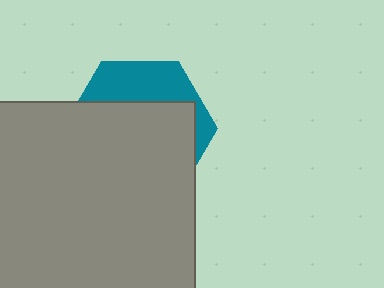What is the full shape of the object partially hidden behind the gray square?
The partially hidden object is a teal hexagon.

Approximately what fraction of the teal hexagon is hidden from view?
Roughly 69% of the teal hexagon is hidden behind the gray square.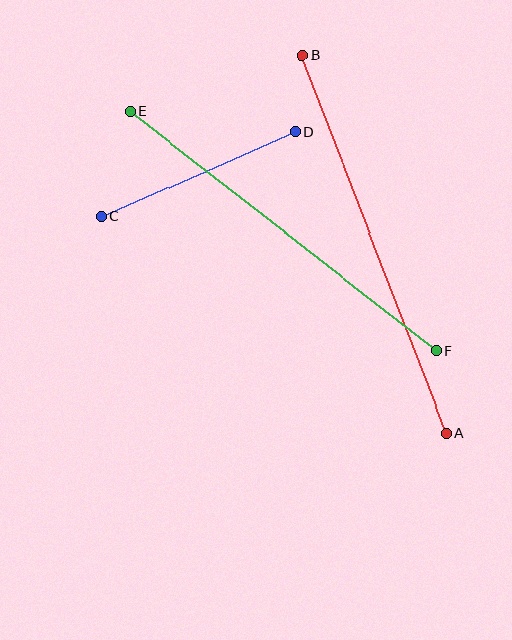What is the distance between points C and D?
The distance is approximately 212 pixels.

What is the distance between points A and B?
The distance is approximately 404 pixels.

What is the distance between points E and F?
The distance is approximately 388 pixels.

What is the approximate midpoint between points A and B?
The midpoint is at approximately (375, 244) pixels.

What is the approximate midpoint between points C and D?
The midpoint is at approximately (198, 174) pixels.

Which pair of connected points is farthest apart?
Points A and B are farthest apart.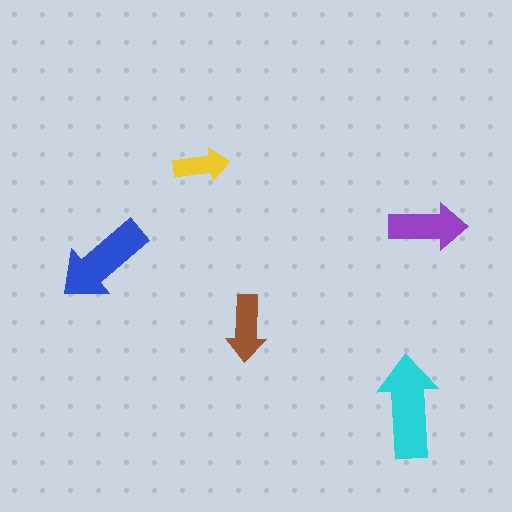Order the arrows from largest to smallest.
the cyan one, the blue one, the purple one, the brown one, the yellow one.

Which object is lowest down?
The cyan arrow is bottommost.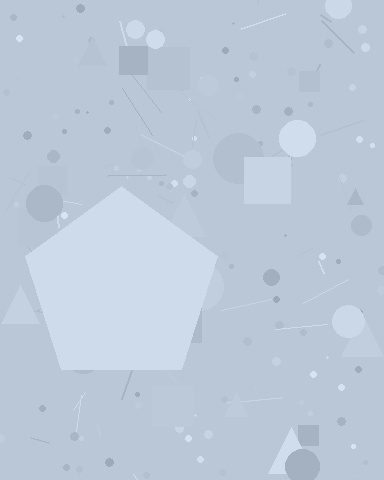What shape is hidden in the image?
A pentagon is hidden in the image.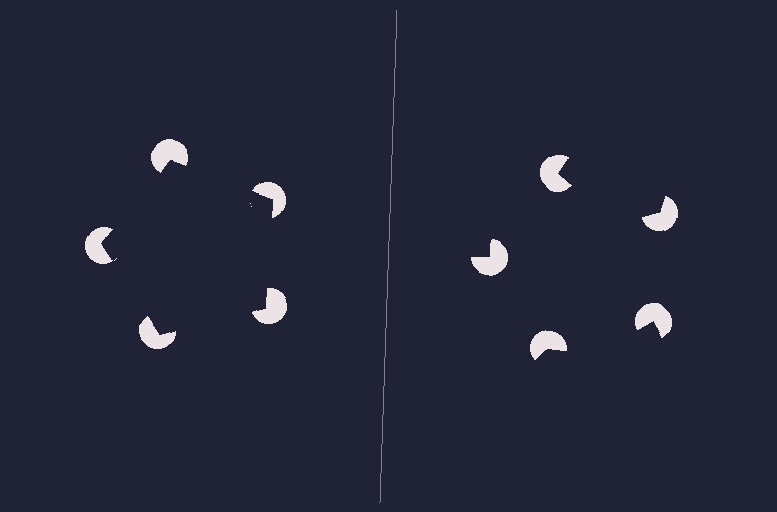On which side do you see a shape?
An illusory pentagon appears on the left side. On the right side the wedge cuts are rotated, so no coherent shape forms.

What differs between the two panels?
The pac-man discs are positioned identically on both sides; only the wedge orientations differ. On the left they align to a pentagon; on the right they are misaligned.